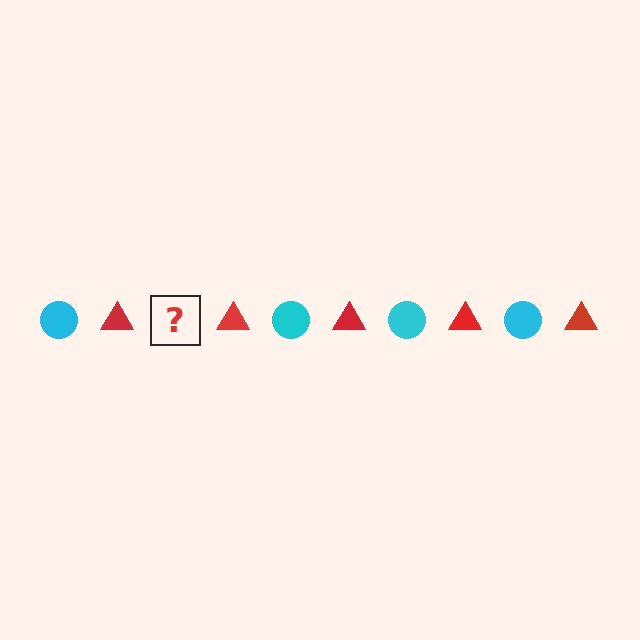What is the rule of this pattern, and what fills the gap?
The rule is that the pattern alternates between cyan circle and red triangle. The gap should be filled with a cyan circle.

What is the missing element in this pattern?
The missing element is a cyan circle.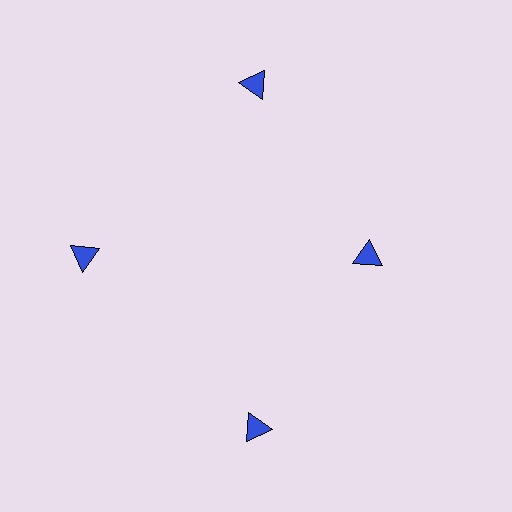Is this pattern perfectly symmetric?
No. The 4 blue triangles are arranged in a ring, but one element near the 3 o'clock position is pulled inward toward the center, breaking the 4-fold rotational symmetry.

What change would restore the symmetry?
The symmetry would be restored by moving it outward, back onto the ring so that all 4 triangles sit at equal angles and equal distance from the center.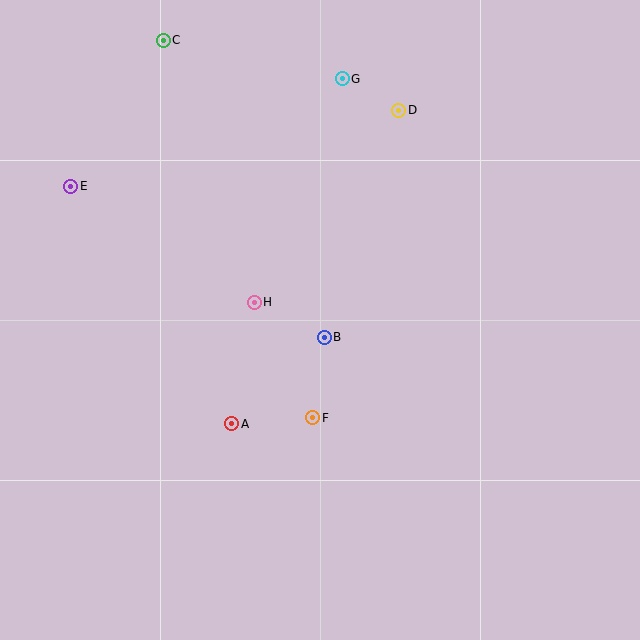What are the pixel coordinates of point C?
Point C is at (163, 40).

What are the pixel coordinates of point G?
Point G is at (342, 79).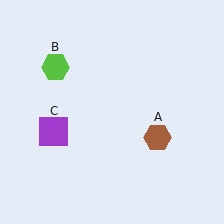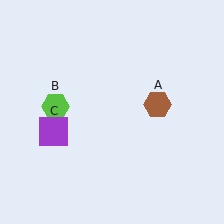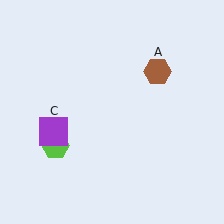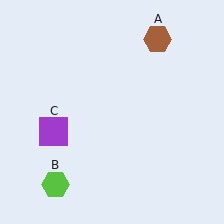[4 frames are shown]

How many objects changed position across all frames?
2 objects changed position: brown hexagon (object A), lime hexagon (object B).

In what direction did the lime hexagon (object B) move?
The lime hexagon (object B) moved down.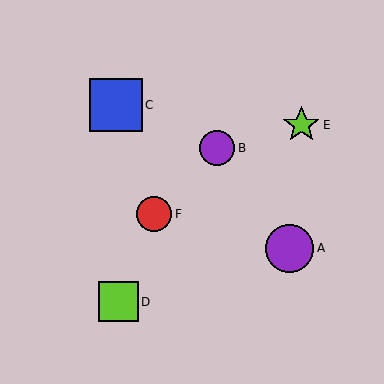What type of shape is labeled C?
Shape C is a blue square.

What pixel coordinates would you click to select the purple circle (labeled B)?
Click at (217, 148) to select the purple circle B.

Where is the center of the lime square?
The center of the lime square is at (118, 302).